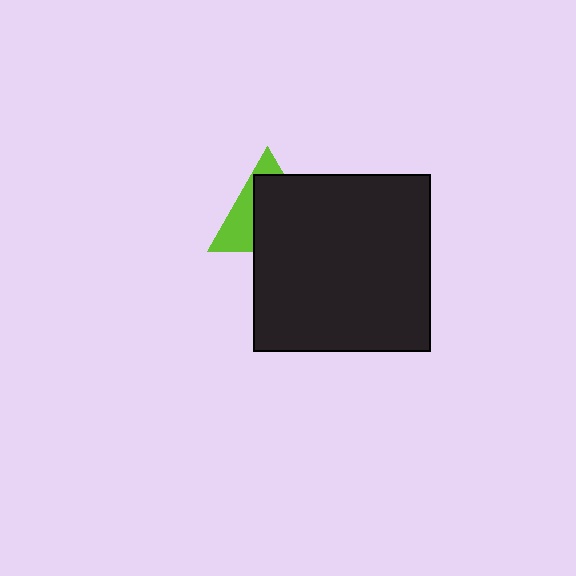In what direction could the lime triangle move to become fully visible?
The lime triangle could move toward the upper-left. That would shift it out from behind the black square entirely.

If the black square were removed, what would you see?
You would see the complete lime triangle.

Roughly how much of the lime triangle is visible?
A small part of it is visible (roughly 36%).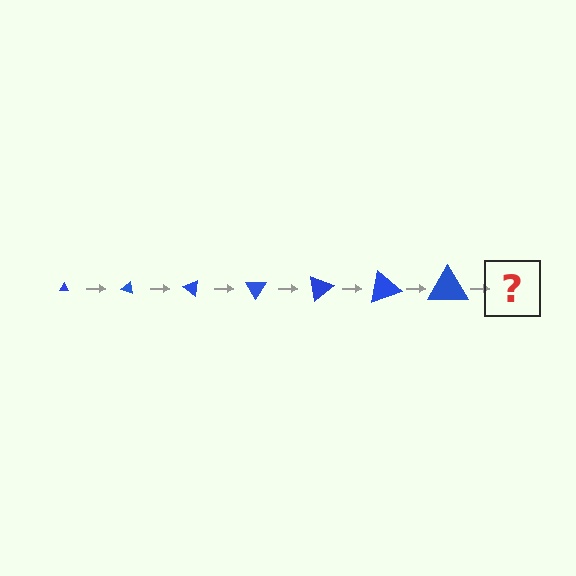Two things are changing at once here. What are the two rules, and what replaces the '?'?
The two rules are that the triangle grows larger each step and it rotates 20 degrees each step. The '?' should be a triangle, larger than the previous one and rotated 140 degrees from the start.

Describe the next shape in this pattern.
It should be a triangle, larger than the previous one and rotated 140 degrees from the start.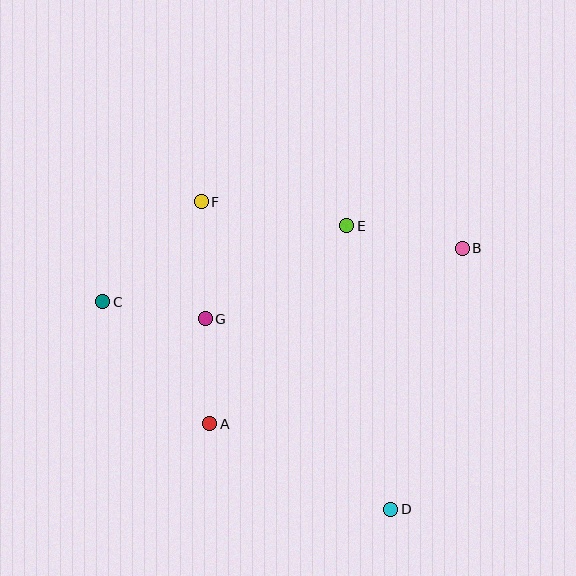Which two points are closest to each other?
Points C and G are closest to each other.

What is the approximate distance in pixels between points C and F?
The distance between C and F is approximately 140 pixels.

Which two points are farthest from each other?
Points B and C are farthest from each other.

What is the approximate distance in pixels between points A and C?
The distance between A and C is approximately 162 pixels.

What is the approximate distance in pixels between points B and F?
The distance between B and F is approximately 265 pixels.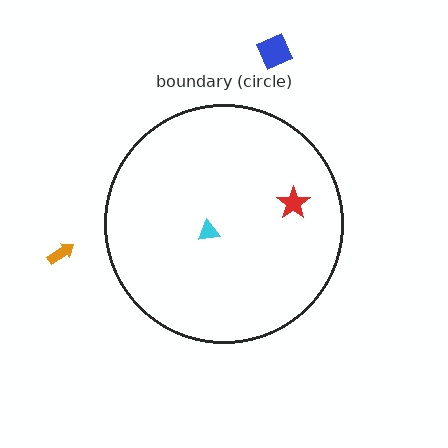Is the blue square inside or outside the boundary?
Outside.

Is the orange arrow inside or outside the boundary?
Outside.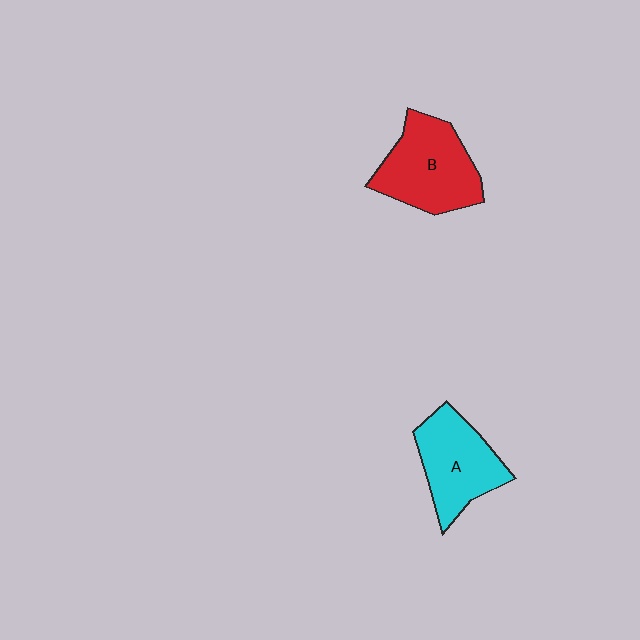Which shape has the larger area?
Shape B (red).